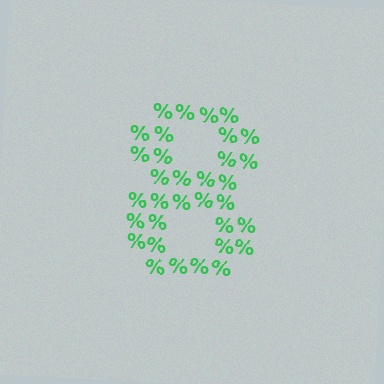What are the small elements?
The small elements are percent signs.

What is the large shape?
The large shape is the digit 8.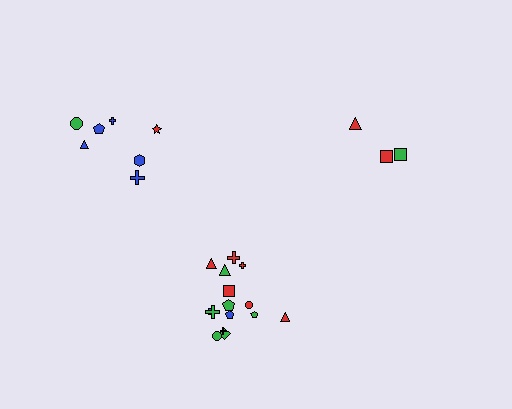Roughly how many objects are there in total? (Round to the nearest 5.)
Roughly 25 objects in total.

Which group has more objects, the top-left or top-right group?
The top-left group.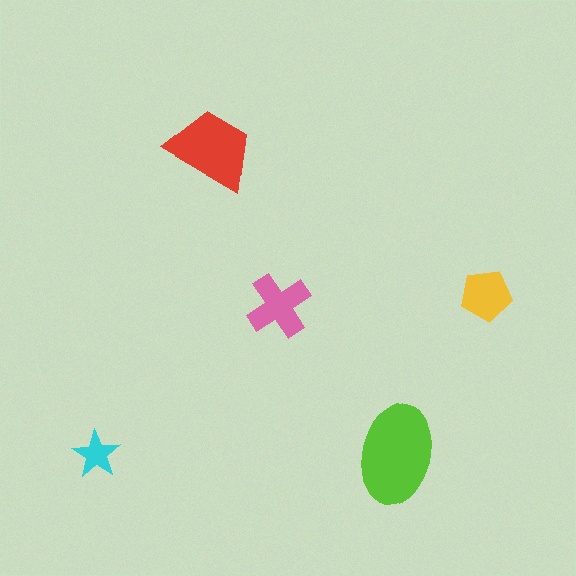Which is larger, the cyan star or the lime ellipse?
The lime ellipse.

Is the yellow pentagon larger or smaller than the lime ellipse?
Smaller.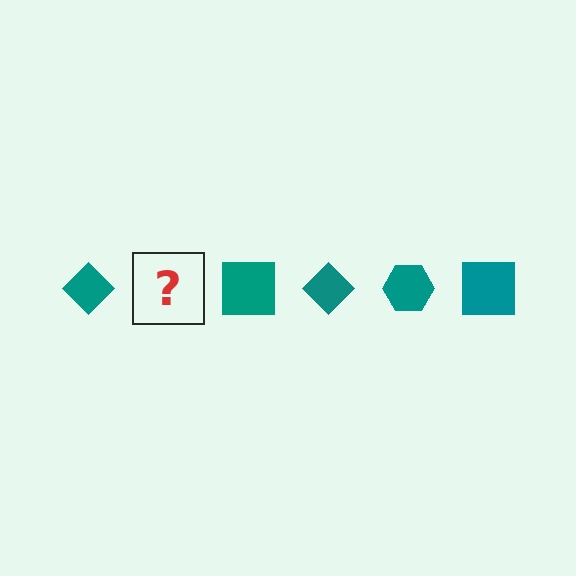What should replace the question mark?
The question mark should be replaced with a teal hexagon.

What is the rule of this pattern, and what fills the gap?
The rule is that the pattern cycles through diamond, hexagon, square shapes in teal. The gap should be filled with a teal hexagon.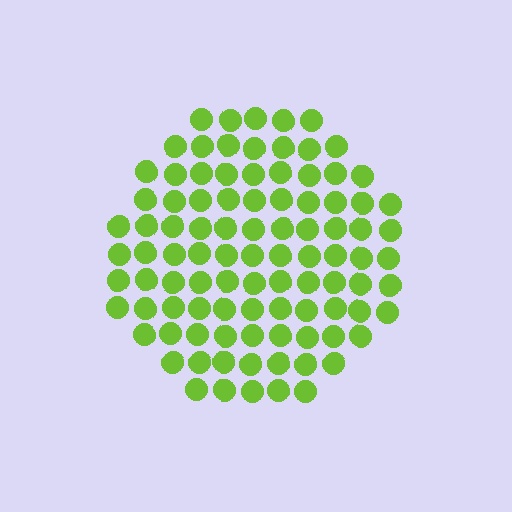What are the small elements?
The small elements are circles.